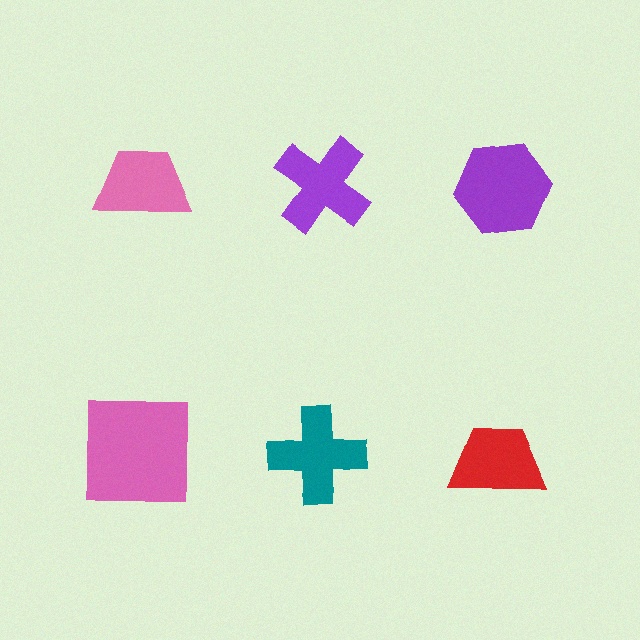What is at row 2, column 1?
A pink square.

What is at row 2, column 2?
A teal cross.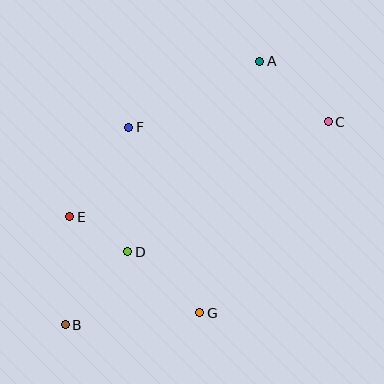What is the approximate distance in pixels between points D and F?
The distance between D and F is approximately 124 pixels.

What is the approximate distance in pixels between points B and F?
The distance between B and F is approximately 207 pixels.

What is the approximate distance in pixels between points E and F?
The distance between E and F is approximately 107 pixels.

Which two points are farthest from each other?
Points B and C are farthest from each other.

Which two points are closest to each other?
Points D and E are closest to each other.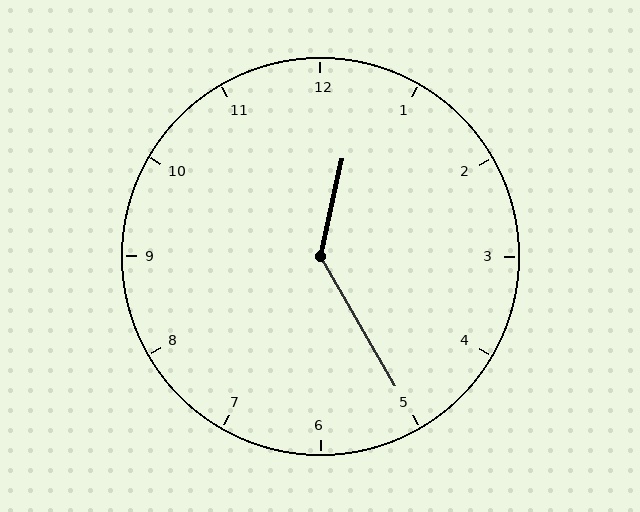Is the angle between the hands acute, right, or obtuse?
It is obtuse.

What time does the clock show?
12:25.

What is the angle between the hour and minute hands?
Approximately 138 degrees.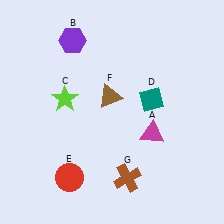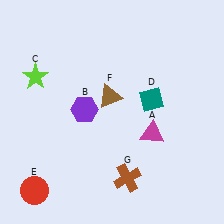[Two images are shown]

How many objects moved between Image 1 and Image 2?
3 objects moved between the two images.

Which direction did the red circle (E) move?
The red circle (E) moved left.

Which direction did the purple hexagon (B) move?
The purple hexagon (B) moved down.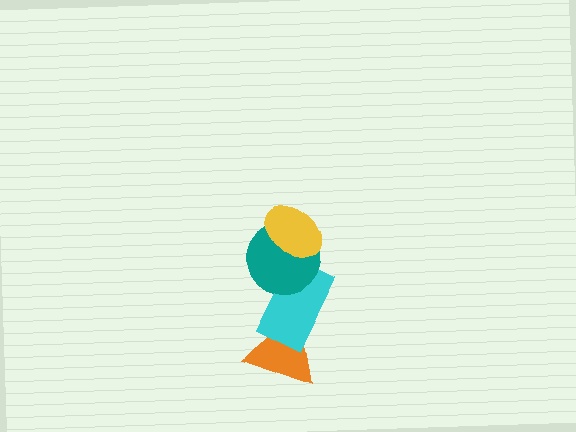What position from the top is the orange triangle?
The orange triangle is 4th from the top.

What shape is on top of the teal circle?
The yellow ellipse is on top of the teal circle.